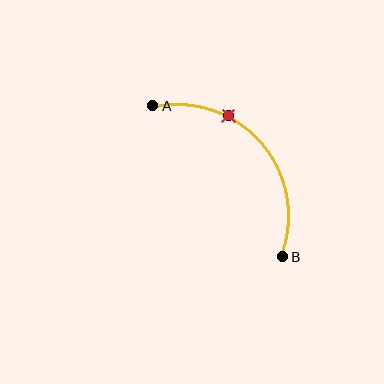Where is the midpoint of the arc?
The arc midpoint is the point on the curve farthest from the straight line joining A and B. It sits above and to the right of that line.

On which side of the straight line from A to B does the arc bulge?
The arc bulges above and to the right of the straight line connecting A and B.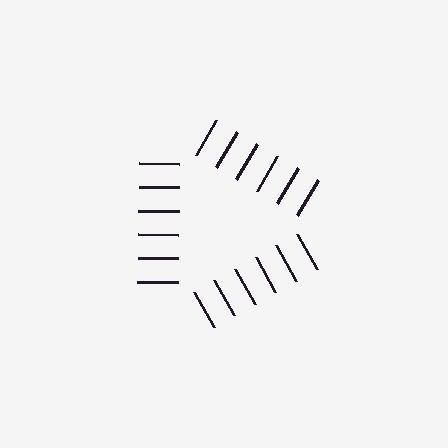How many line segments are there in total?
18 — 6 along each of the 3 edges.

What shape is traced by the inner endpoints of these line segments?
An illusory triangle — the line segments terminate on its edges but no continuous stroke is drawn.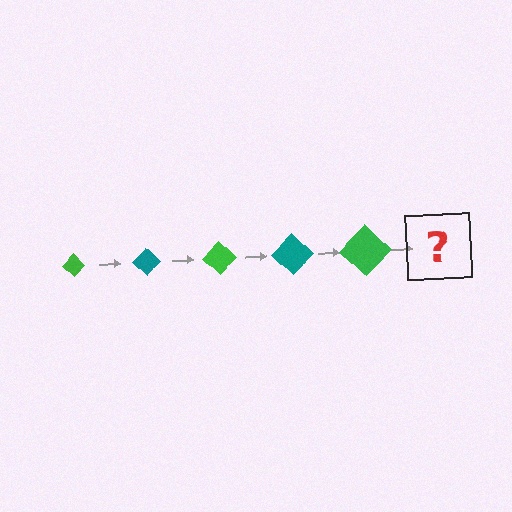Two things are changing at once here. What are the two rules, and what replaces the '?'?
The two rules are that the diamond grows larger each step and the color cycles through green and teal. The '?' should be a teal diamond, larger than the previous one.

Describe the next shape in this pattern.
It should be a teal diamond, larger than the previous one.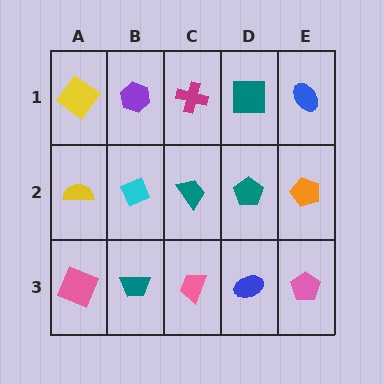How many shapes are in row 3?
5 shapes.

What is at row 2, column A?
A yellow semicircle.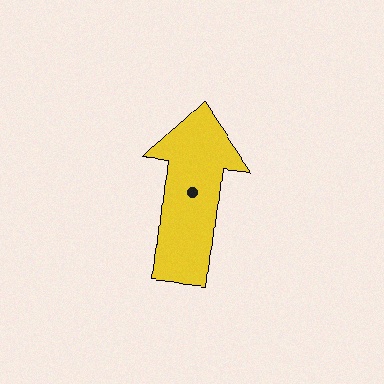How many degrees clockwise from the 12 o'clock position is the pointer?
Approximately 6 degrees.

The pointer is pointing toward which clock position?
Roughly 12 o'clock.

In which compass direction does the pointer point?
North.